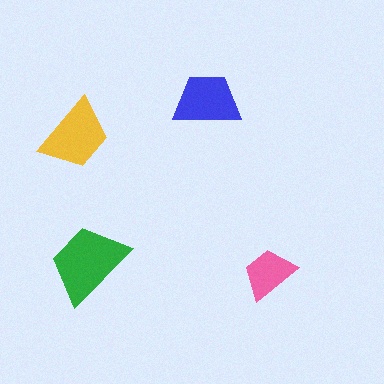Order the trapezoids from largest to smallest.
the green one, the yellow one, the blue one, the pink one.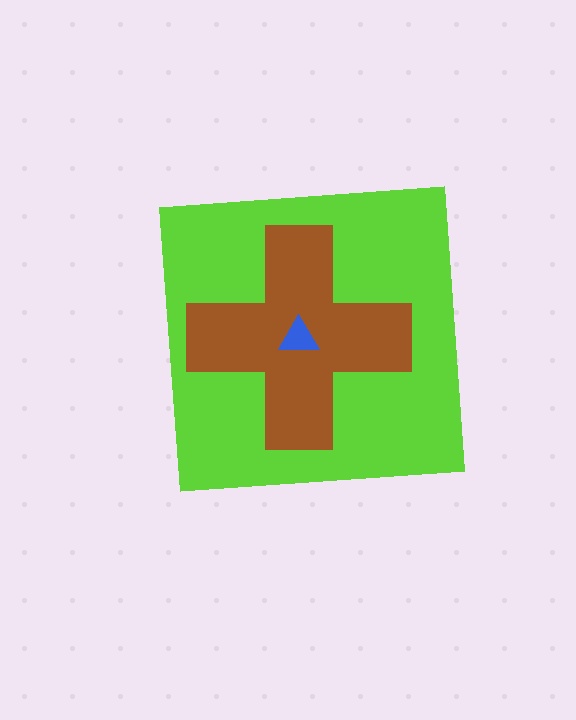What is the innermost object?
The blue triangle.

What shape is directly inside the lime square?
The brown cross.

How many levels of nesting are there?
3.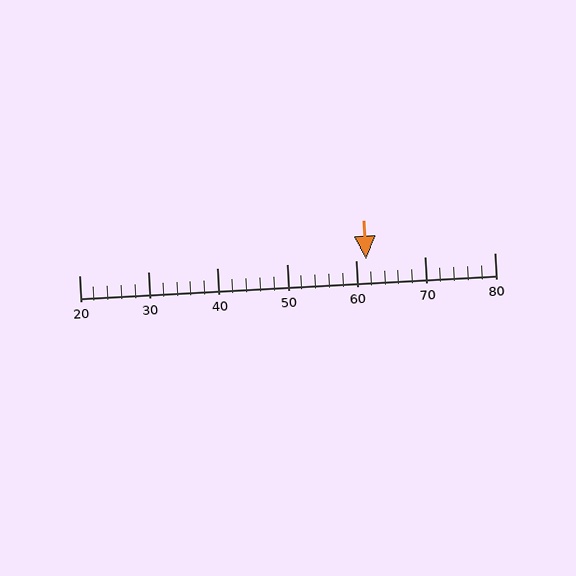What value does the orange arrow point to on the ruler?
The orange arrow points to approximately 61.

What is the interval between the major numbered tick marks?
The major tick marks are spaced 10 units apart.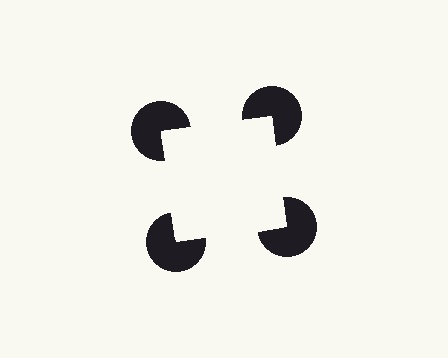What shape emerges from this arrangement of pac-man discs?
An illusory square — its edges are inferred from the aligned wedge cuts in the pac-man discs, not physically drawn.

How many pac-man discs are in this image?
There are 4 — one at each vertex of the illusory square.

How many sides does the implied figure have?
4 sides.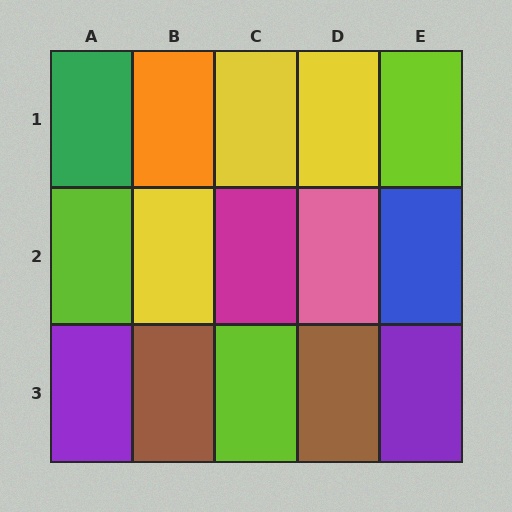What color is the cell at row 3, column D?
Brown.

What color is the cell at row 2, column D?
Pink.